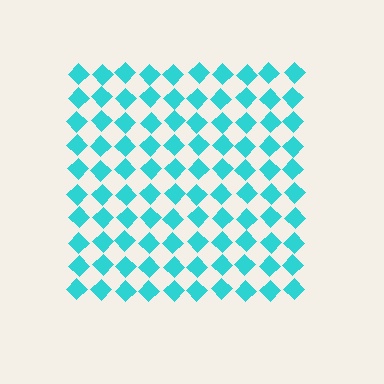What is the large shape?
The large shape is a square.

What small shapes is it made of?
It is made of small diamonds.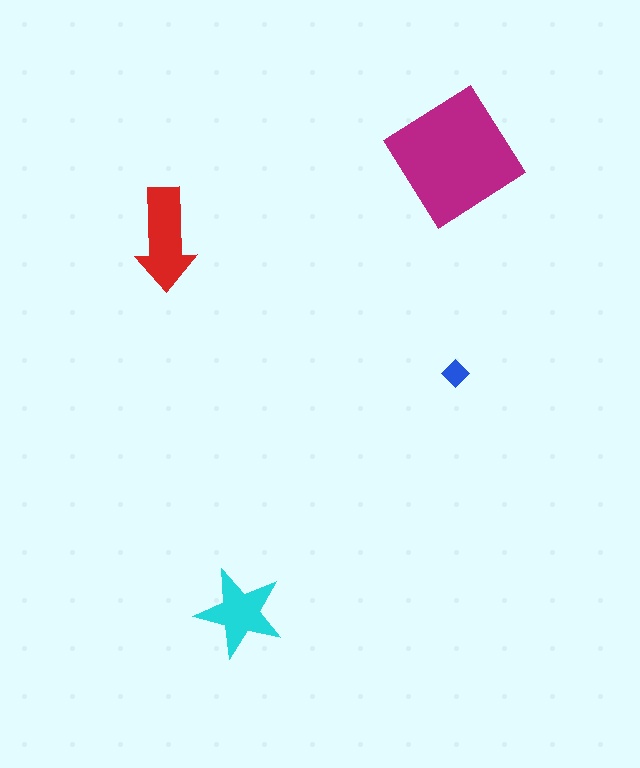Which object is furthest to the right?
The blue diamond is rightmost.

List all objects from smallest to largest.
The blue diamond, the cyan star, the red arrow, the magenta diamond.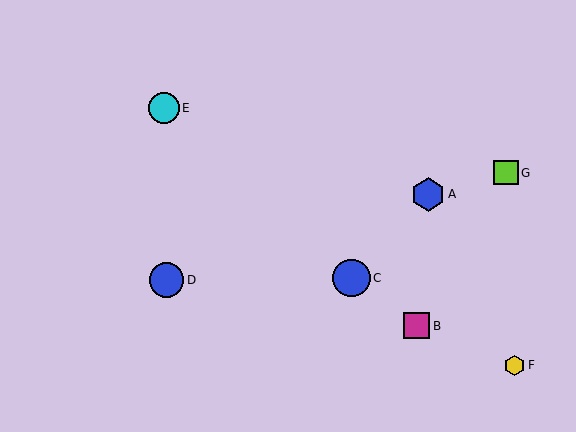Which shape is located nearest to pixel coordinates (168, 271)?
The blue circle (labeled D) at (166, 280) is nearest to that location.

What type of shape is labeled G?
Shape G is a lime square.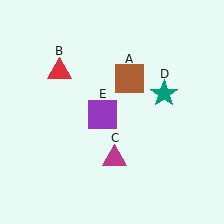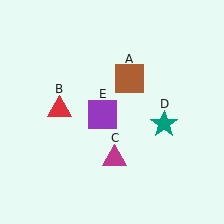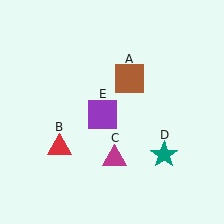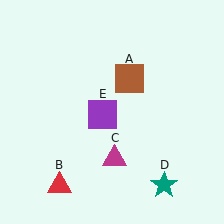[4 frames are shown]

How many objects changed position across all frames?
2 objects changed position: red triangle (object B), teal star (object D).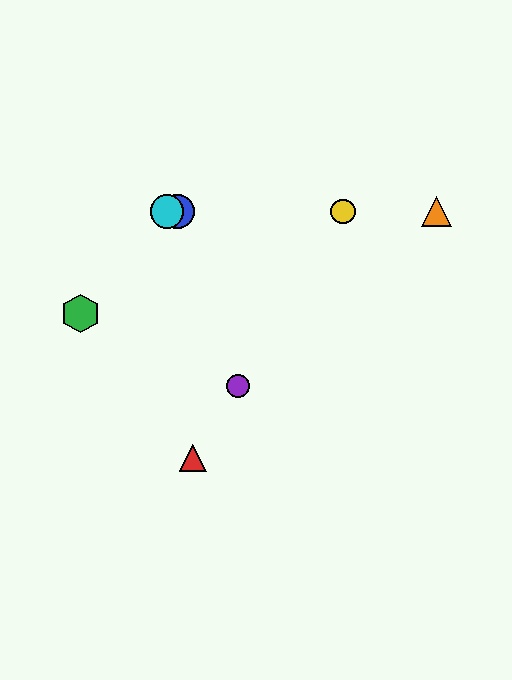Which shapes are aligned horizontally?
The blue circle, the yellow circle, the orange triangle, the cyan circle are aligned horizontally.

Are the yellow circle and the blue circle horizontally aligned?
Yes, both are at y≈212.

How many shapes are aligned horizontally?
4 shapes (the blue circle, the yellow circle, the orange triangle, the cyan circle) are aligned horizontally.